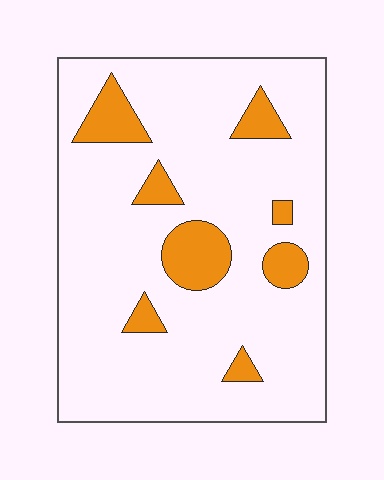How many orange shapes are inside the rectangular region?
8.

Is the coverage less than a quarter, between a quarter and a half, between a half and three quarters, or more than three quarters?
Less than a quarter.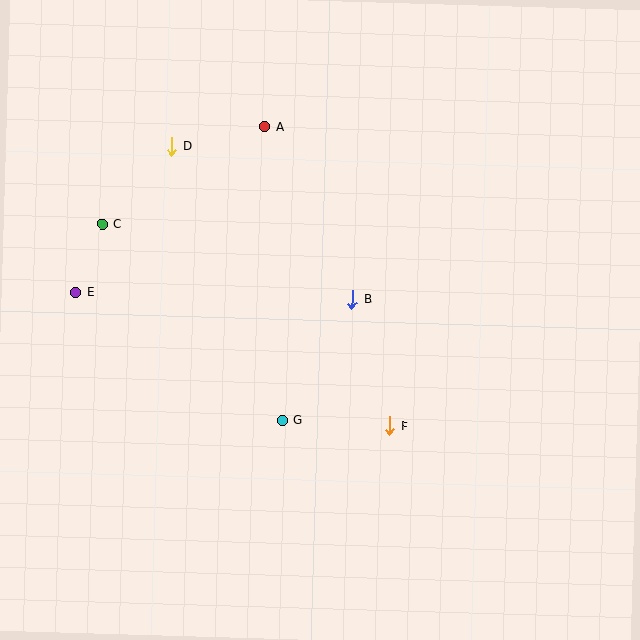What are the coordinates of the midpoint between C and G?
The midpoint between C and G is at (192, 322).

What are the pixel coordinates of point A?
Point A is at (265, 127).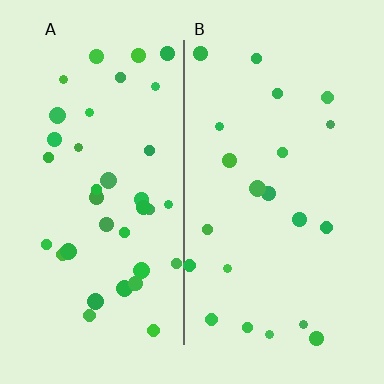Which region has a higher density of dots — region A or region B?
A (the left).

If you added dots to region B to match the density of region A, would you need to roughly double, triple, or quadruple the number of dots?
Approximately double.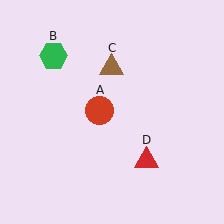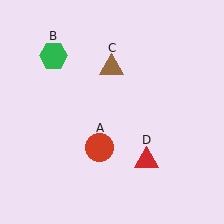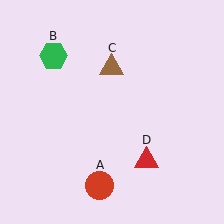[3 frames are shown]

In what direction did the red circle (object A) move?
The red circle (object A) moved down.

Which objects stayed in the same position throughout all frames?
Green hexagon (object B) and brown triangle (object C) and red triangle (object D) remained stationary.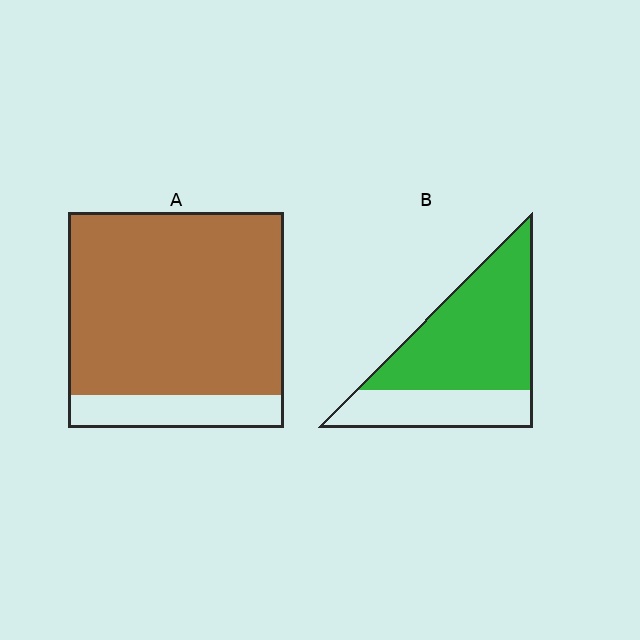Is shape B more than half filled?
Yes.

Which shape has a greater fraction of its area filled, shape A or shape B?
Shape A.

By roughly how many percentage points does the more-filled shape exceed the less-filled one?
By roughly 15 percentage points (A over B).